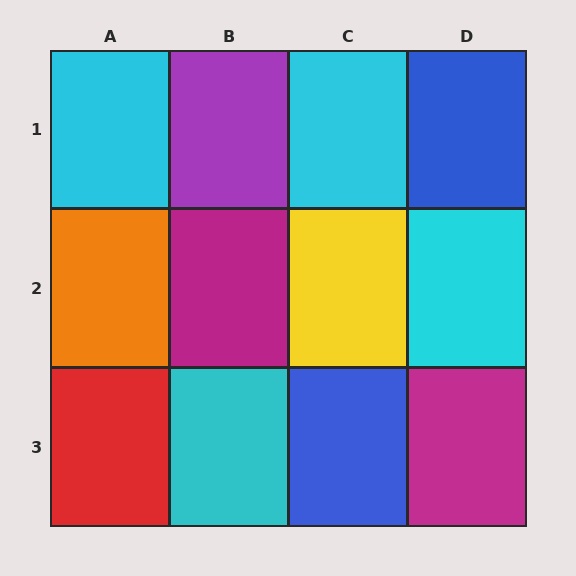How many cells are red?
1 cell is red.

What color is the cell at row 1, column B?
Purple.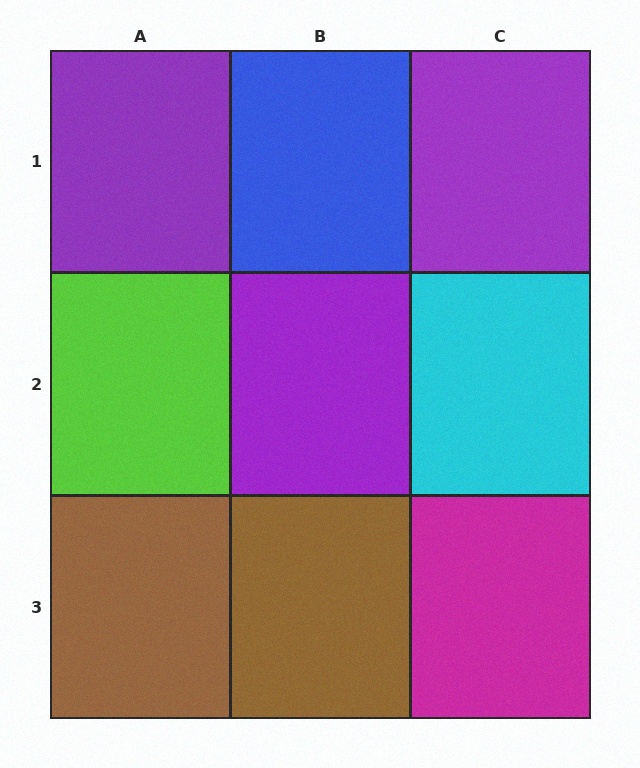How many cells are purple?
3 cells are purple.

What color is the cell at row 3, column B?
Brown.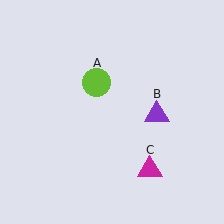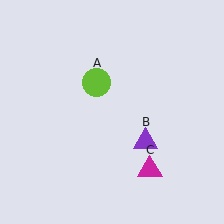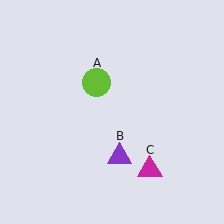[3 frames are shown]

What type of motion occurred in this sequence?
The purple triangle (object B) rotated clockwise around the center of the scene.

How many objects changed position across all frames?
1 object changed position: purple triangle (object B).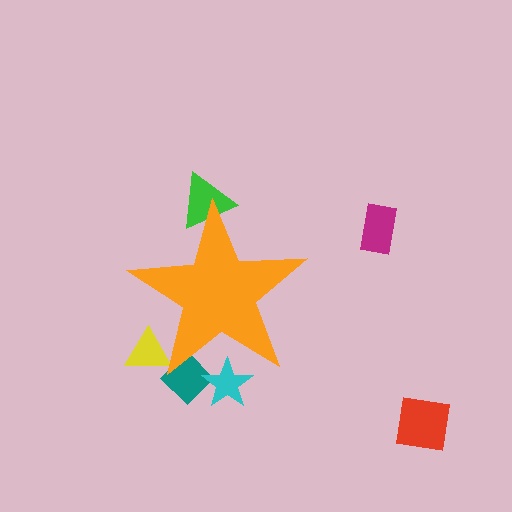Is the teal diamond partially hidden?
Yes, the teal diamond is partially hidden behind the orange star.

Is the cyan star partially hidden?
Yes, the cyan star is partially hidden behind the orange star.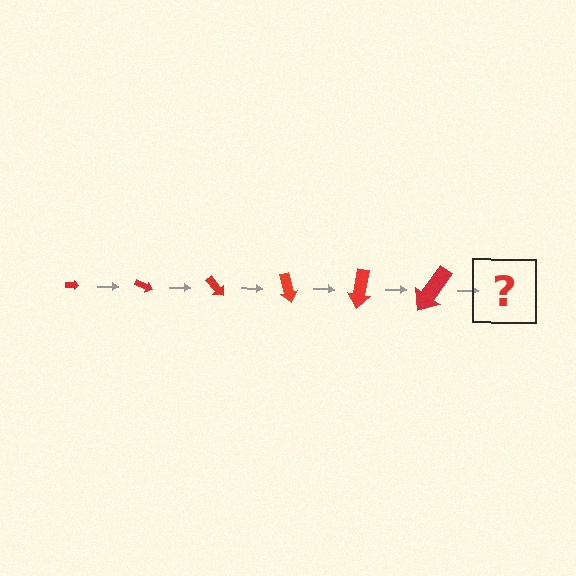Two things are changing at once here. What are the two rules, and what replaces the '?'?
The two rules are that the arrow grows larger each step and it rotates 25 degrees each step. The '?' should be an arrow, larger than the previous one and rotated 150 degrees from the start.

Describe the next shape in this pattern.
It should be an arrow, larger than the previous one and rotated 150 degrees from the start.